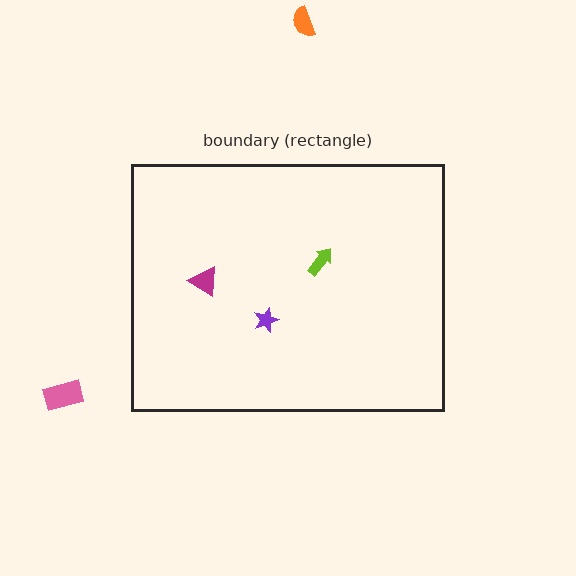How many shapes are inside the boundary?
3 inside, 2 outside.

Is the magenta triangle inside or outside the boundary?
Inside.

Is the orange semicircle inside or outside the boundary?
Outside.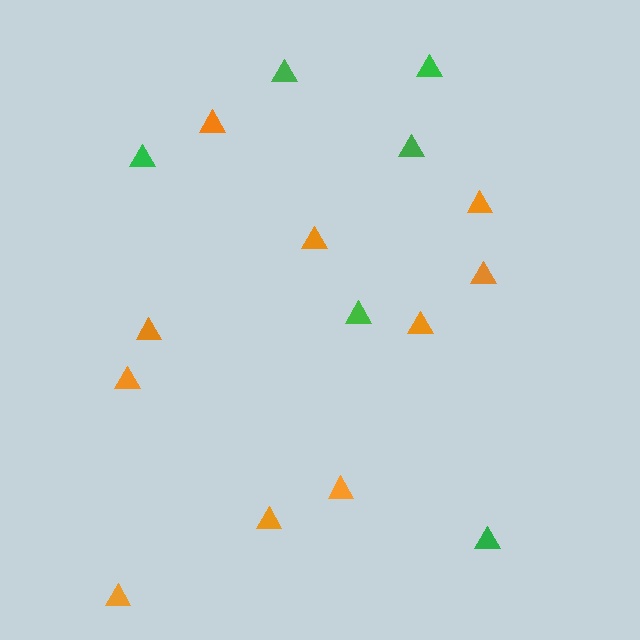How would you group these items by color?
There are 2 groups: one group of green triangles (6) and one group of orange triangles (10).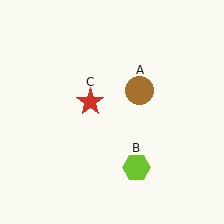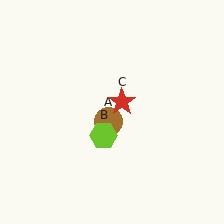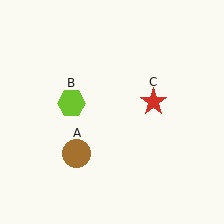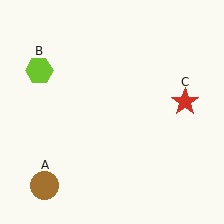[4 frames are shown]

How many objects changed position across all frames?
3 objects changed position: brown circle (object A), lime hexagon (object B), red star (object C).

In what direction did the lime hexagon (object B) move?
The lime hexagon (object B) moved up and to the left.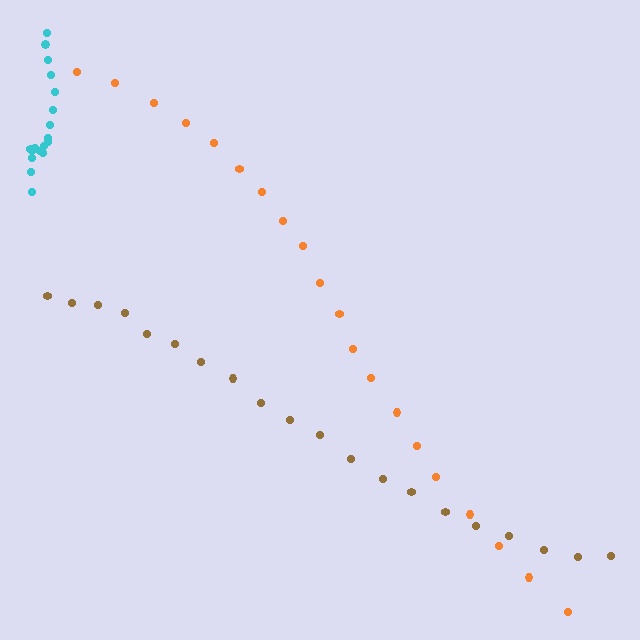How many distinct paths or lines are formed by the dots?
There are 3 distinct paths.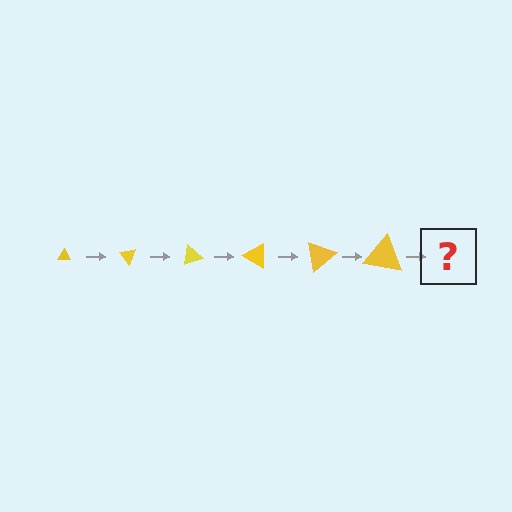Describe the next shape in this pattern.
It should be a triangle, larger than the previous one and rotated 300 degrees from the start.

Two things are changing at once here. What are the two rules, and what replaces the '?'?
The two rules are that the triangle grows larger each step and it rotates 50 degrees each step. The '?' should be a triangle, larger than the previous one and rotated 300 degrees from the start.